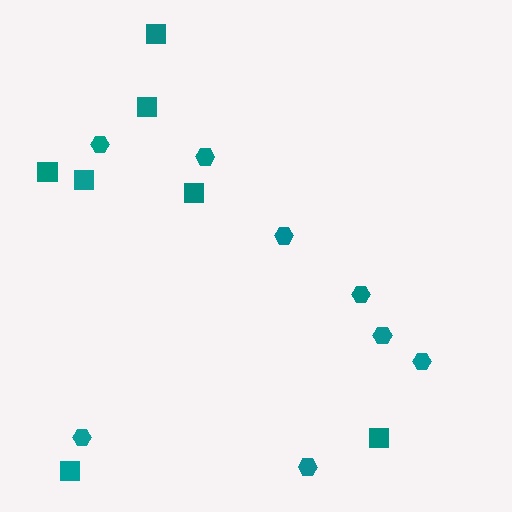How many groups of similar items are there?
There are 2 groups: one group of hexagons (8) and one group of squares (7).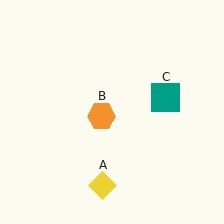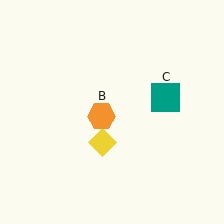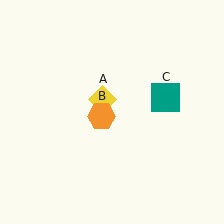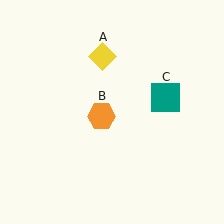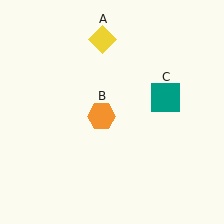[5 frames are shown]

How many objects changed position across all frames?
1 object changed position: yellow diamond (object A).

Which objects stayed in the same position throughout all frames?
Orange hexagon (object B) and teal square (object C) remained stationary.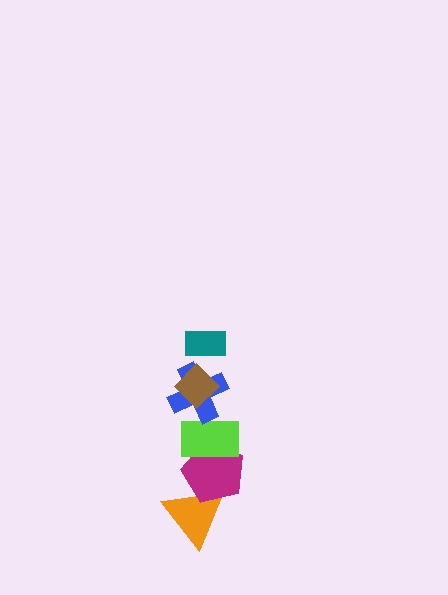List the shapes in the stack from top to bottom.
From top to bottom: the teal rectangle, the brown diamond, the blue cross, the lime rectangle, the magenta pentagon, the orange triangle.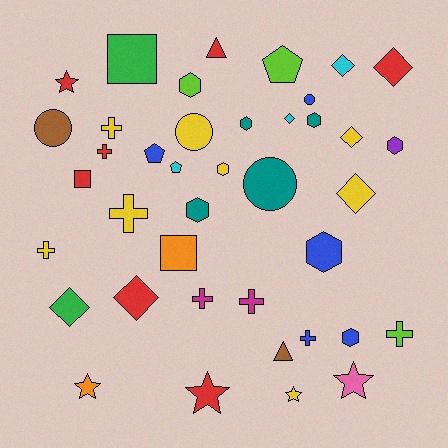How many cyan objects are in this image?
There are 3 cyan objects.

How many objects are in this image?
There are 40 objects.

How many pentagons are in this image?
There are 3 pentagons.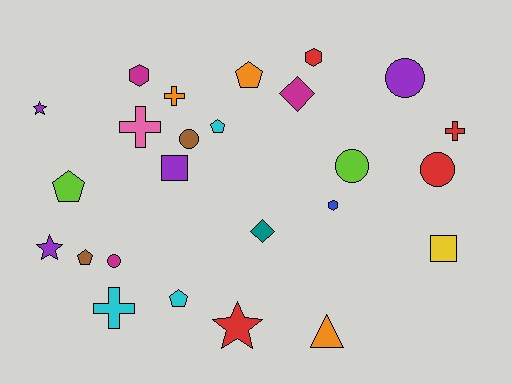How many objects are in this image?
There are 25 objects.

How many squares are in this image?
There are 2 squares.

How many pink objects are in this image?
There is 1 pink object.